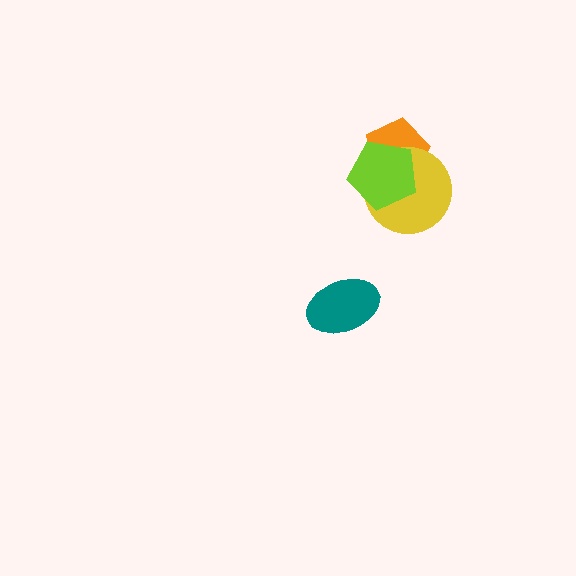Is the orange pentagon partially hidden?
Yes, it is partially covered by another shape.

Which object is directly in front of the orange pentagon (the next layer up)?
The yellow circle is directly in front of the orange pentagon.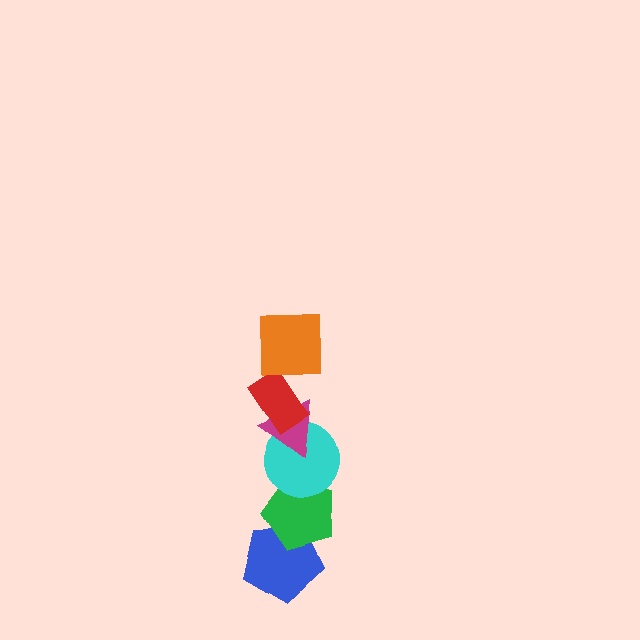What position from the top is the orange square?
The orange square is 1st from the top.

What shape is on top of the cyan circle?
The magenta triangle is on top of the cyan circle.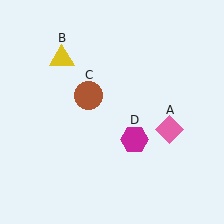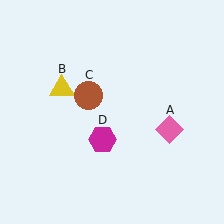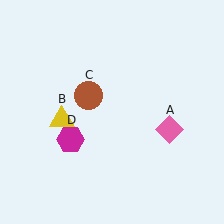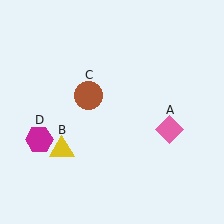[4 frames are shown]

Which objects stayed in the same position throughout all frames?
Pink diamond (object A) and brown circle (object C) remained stationary.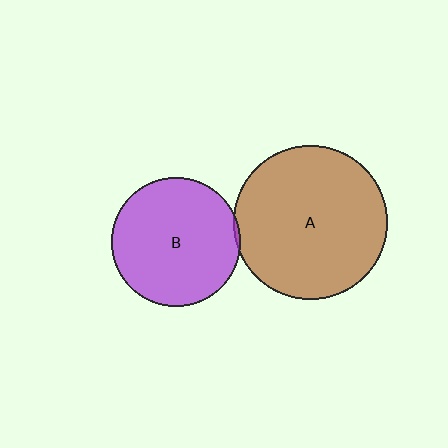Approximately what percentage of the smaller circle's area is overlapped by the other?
Approximately 5%.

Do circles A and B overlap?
Yes.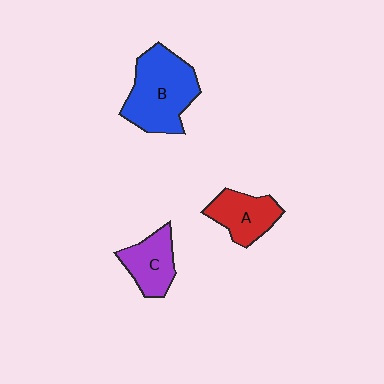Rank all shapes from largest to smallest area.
From largest to smallest: B (blue), A (red), C (purple).